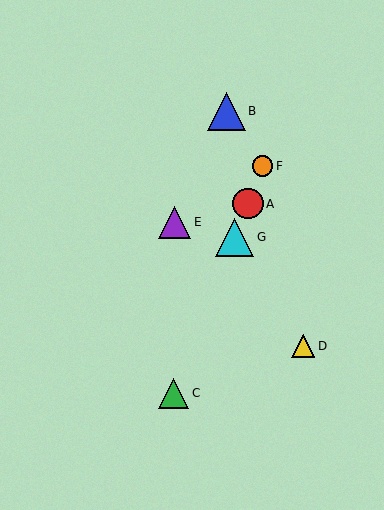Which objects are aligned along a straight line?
Objects A, C, F, G are aligned along a straight line.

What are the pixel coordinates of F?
Object F is at (263, 166).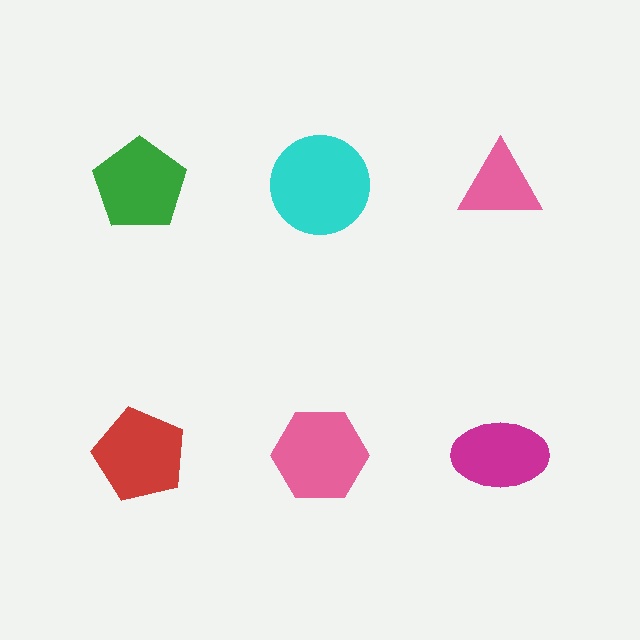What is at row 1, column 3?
A pink triangle.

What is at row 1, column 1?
A green pentagon.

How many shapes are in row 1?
3 shapes.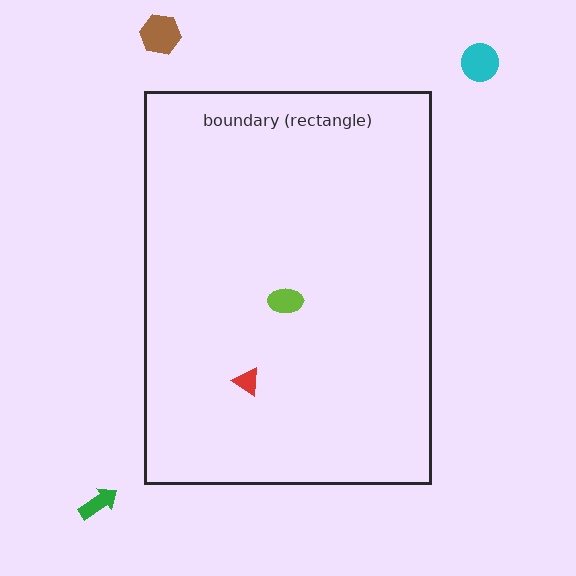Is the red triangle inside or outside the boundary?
Inside.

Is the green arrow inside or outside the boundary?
Outside.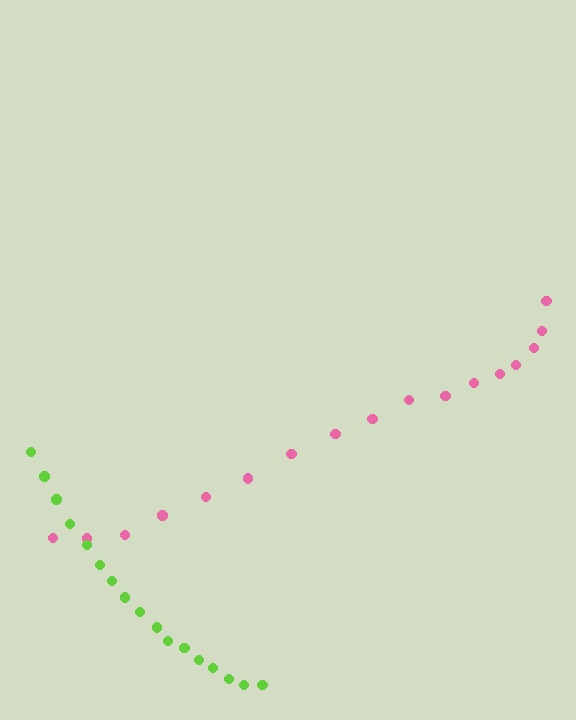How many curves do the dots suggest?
There are 2 distinct paths.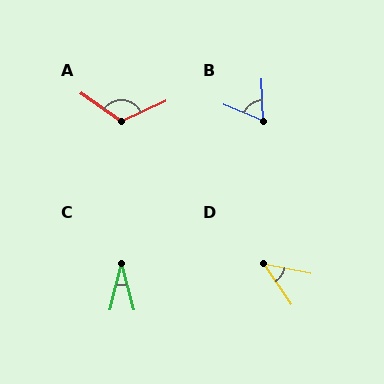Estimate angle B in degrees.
Approximately 64 degrees.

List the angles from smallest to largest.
C (28°), D (45°), B (64°), A (120°).